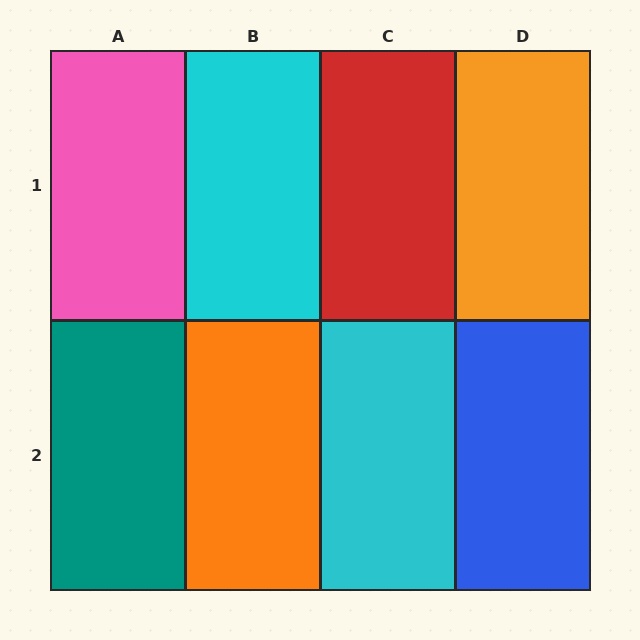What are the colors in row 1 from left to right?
Pink, cyan, red, orange.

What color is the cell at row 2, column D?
Blue.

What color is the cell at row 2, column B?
Orange.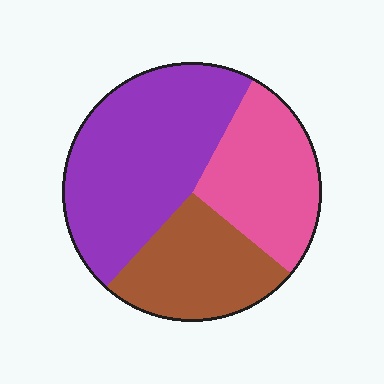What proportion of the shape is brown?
Brown takes up between a quarter and a half of the shape.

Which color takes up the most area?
Purple, at roughly 45%.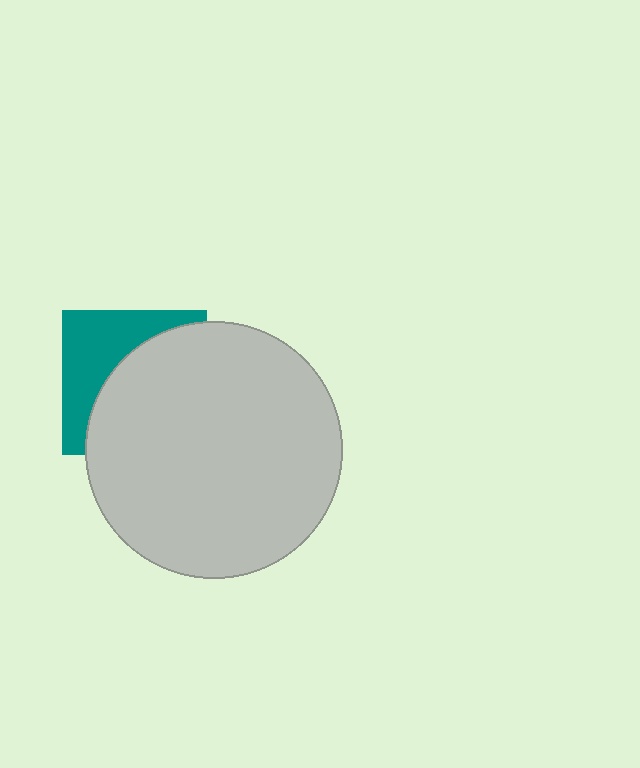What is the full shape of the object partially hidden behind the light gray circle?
The partially hidden object is a teal square.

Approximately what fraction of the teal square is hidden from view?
Roughly 60% of the teal square is hidden behind the light gray circle.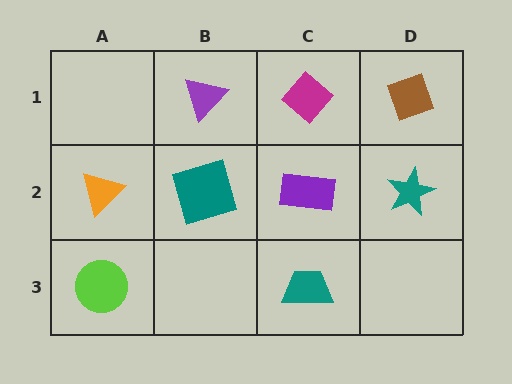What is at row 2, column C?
A purple rectangle.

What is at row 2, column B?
A teal square.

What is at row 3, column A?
A lime circle.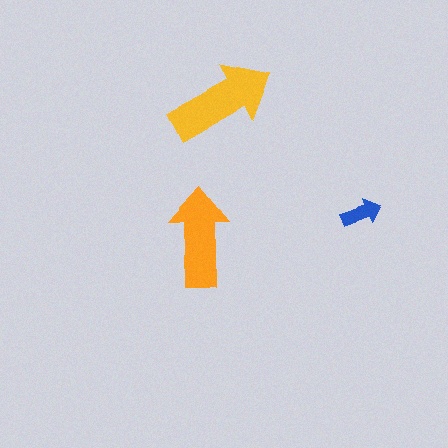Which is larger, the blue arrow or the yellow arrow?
The yellow one.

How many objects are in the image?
There are 3 objects in the image.